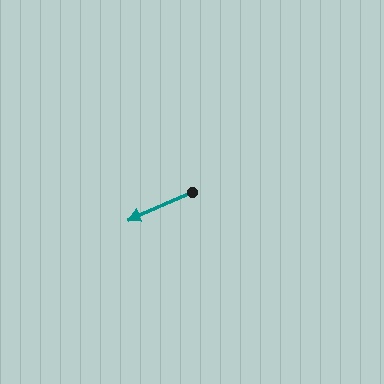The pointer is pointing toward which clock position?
Roughly 8 o'clock.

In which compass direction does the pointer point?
Southwest.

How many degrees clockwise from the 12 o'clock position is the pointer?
Approximately 246 degrees.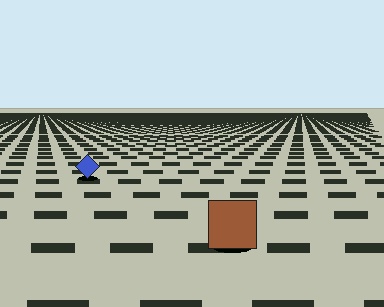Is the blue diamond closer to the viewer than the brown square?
No. The brown square is closer — you can tell from the texture gradient: the ground texture is coarser near it.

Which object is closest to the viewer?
The brown square is closest. The texture marks near it are larger and more spread out.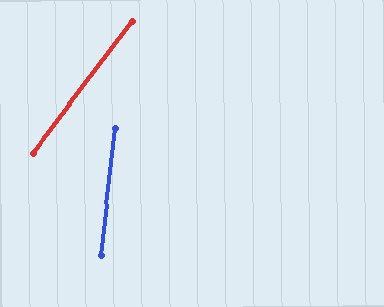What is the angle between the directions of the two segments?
Approximately 30 degrees.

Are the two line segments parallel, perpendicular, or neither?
Neither parallel nor perpendicular — they differ by about 30°.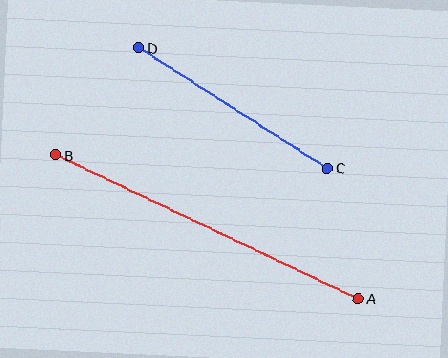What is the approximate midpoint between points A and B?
The midpoint is at approximately (207, 227) pixels.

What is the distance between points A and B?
The distance is approximately 335 pixels.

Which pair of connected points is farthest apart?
Points A and B are farthest apart.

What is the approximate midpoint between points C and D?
The midpoint is at approximately (233, 108) pixels.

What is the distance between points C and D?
The distance is approximately 224 pixels.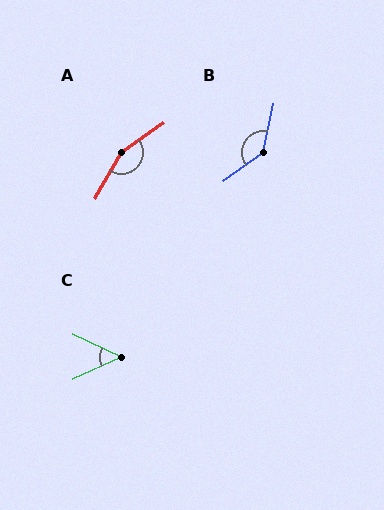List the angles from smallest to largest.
C (50°), B (137°), A (155°).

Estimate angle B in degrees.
Approximately 137 degrees.